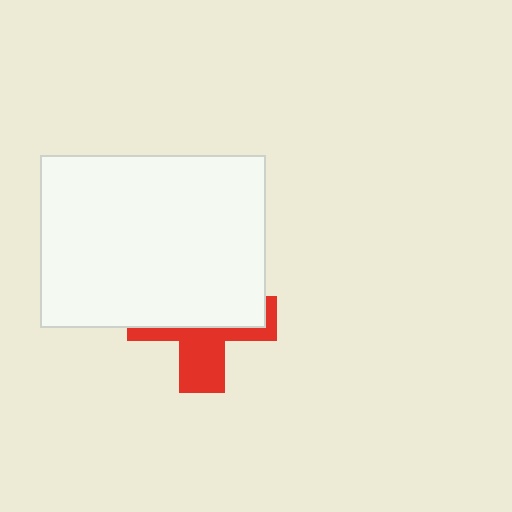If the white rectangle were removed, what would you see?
You would see the complete red cross.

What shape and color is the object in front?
The object in front is a white rectangle.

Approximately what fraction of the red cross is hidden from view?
Roughly 58% of the red cross is hidden behind the white rectangle.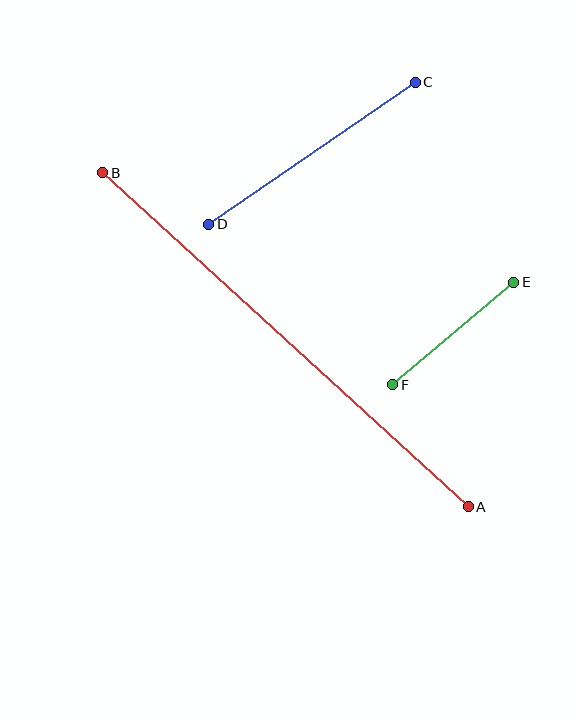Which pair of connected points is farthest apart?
Points A and B are farthest apart.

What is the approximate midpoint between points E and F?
The midpoint is at approximately (453, 333) pixels.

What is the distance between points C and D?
The distance is approximately 251 pixels.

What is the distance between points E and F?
The distance is approximately 159 pixels.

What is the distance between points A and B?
The distance is approximately 495 pixels.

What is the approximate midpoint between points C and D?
The midpoint is at approximately (312, 153) pixels.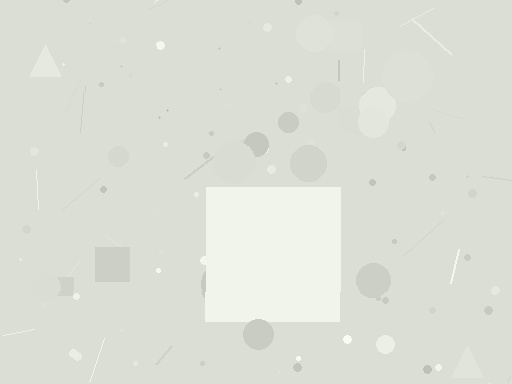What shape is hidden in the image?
A square is hidden in the image.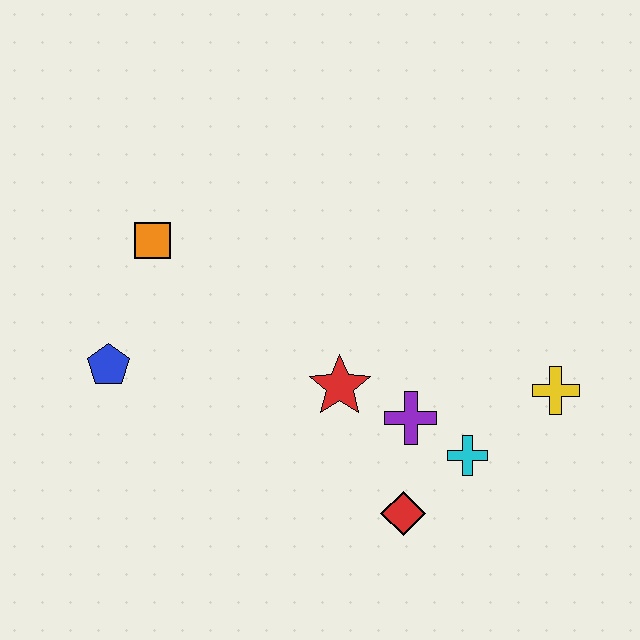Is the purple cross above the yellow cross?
No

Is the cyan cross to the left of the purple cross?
No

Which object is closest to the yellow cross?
The cyan cross is closest to the yellow cross.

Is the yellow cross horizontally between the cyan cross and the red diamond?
No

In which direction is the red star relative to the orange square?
The red star is to the right of the orange square.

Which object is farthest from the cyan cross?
The orange square is farthest from the cyan cross.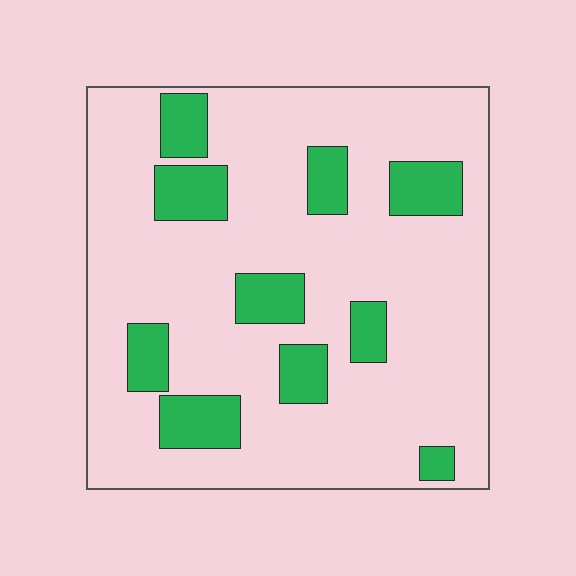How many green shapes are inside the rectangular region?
10.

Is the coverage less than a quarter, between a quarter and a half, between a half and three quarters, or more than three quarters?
Less than a quarter.